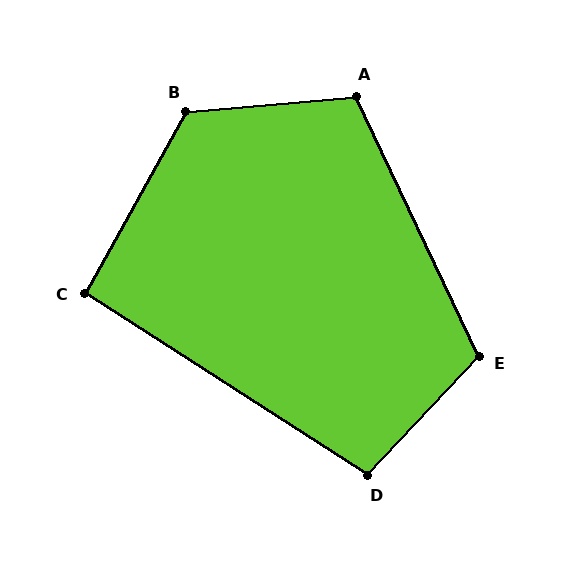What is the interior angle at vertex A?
Approximately 110 degrees (obtuse).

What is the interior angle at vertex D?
Approximately 101 degrees (obtuse).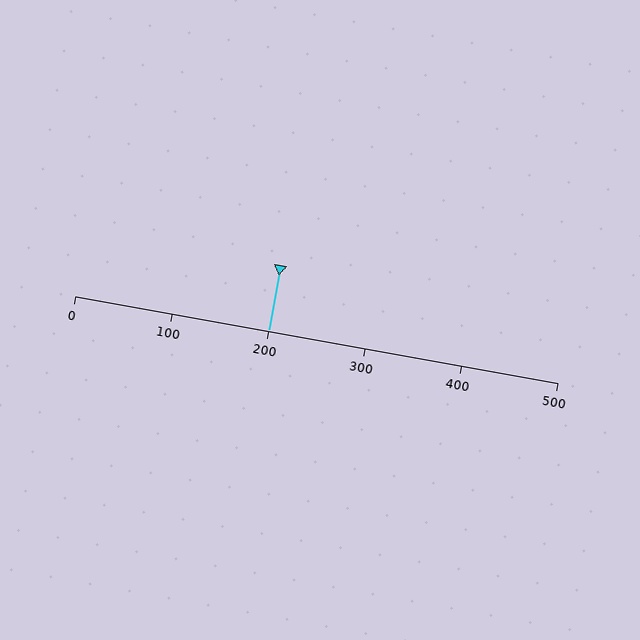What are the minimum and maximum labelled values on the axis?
The axis runs from 0 to 500.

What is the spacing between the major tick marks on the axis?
The major ticks are spaced 100 apart.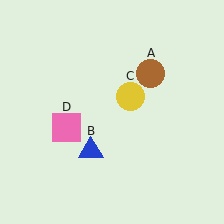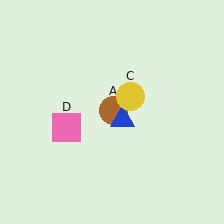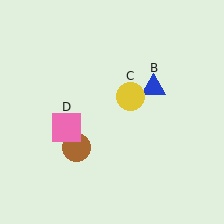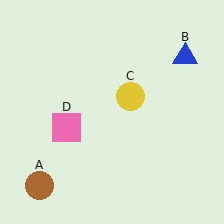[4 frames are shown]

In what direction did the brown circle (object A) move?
The brown circle (object A) moved down and to the left.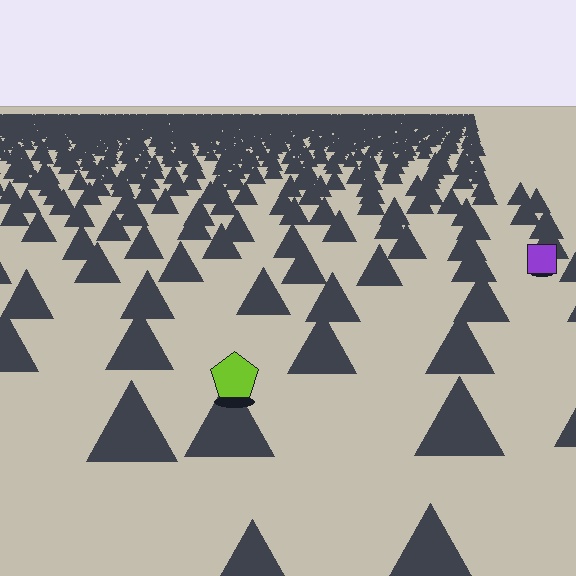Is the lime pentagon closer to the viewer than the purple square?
Yes. The lime pentagon is closer — you can tell from the texture gradient: the ground texture is coarser near it.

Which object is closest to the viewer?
The lime pentagon is closest. The texture marks near it are larger and more spread out.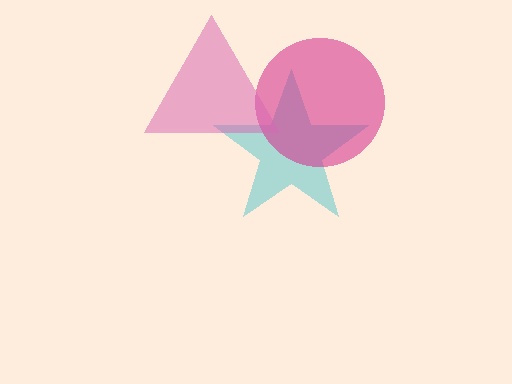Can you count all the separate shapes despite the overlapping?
Yes, there are 3 separate shapes.